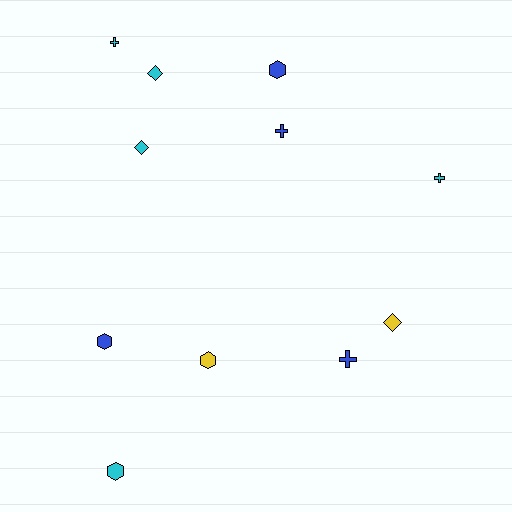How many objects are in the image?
There are 11 objects.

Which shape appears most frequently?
Cross, with 4 objects.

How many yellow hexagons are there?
There is 1 yellow hexagon.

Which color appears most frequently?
Cyan, with 5 objects.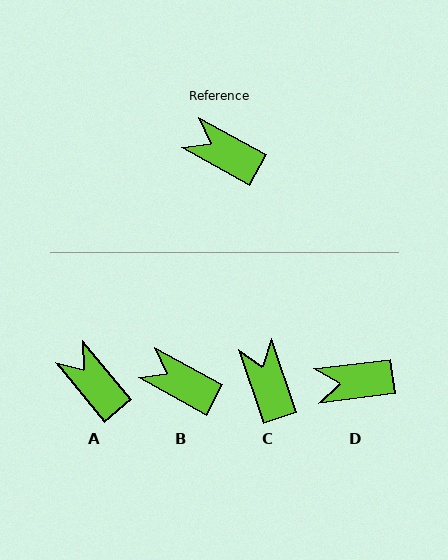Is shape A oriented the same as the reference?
No, it is off by about 21 degrees.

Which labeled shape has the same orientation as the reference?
B.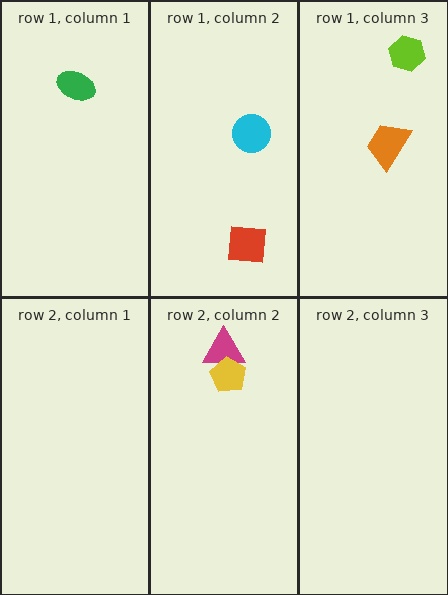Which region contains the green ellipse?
The row 1, column 1 region.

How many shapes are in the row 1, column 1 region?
1.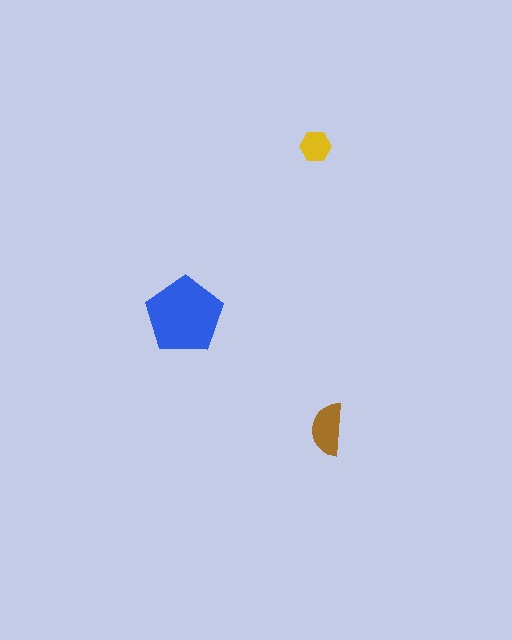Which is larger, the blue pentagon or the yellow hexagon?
The blue pentagon.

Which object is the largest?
The blue pentagon.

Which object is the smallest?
The yellow hexagon.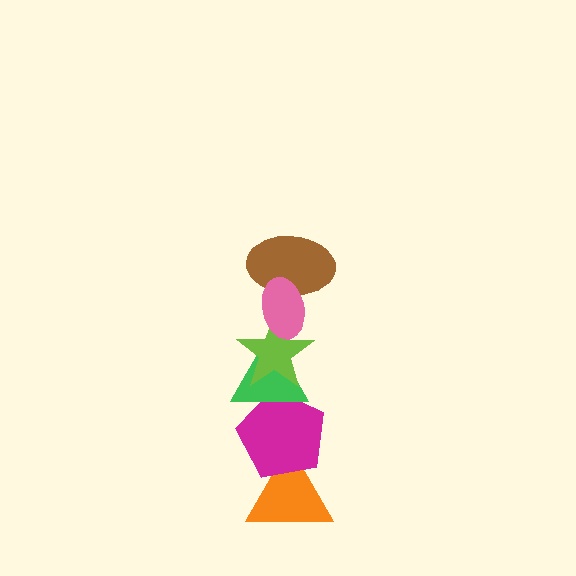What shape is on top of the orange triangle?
The magenta pentagon is on top of the orange triangle.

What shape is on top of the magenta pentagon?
The green triangle is on top of the magenta pentagon.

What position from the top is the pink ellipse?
The pink ellipse is 1st from the top.